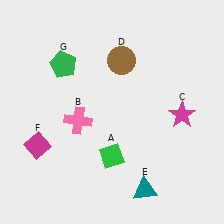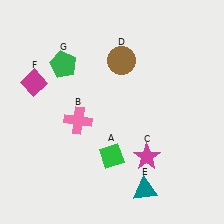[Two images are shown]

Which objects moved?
The objects that moved are: the magenta star (C), the magenta diamond (F).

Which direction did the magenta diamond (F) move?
The magenta diamond (F) moved up.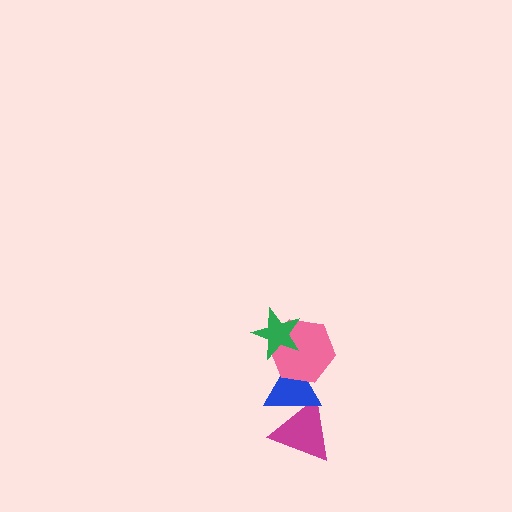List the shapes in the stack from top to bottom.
From top to bottom: the green star, the pink hexagon, the blue triangle, the magenta triangle.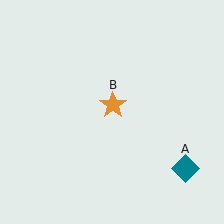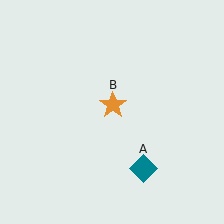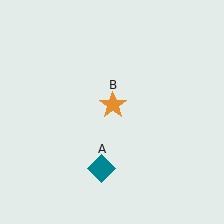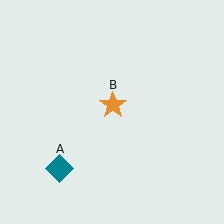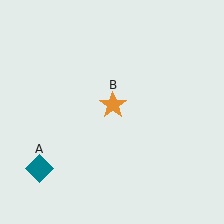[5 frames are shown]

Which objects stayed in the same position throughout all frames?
Orange star (object B) remained stationary.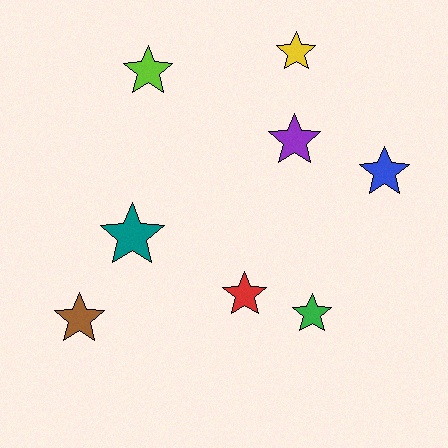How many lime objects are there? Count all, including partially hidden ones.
There is 1 lime object.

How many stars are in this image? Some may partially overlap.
There are 8 stars.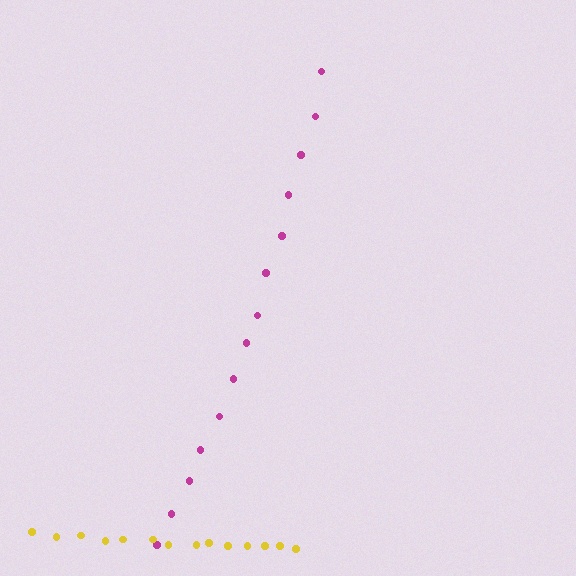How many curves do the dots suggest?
There are 2 distinct paths.